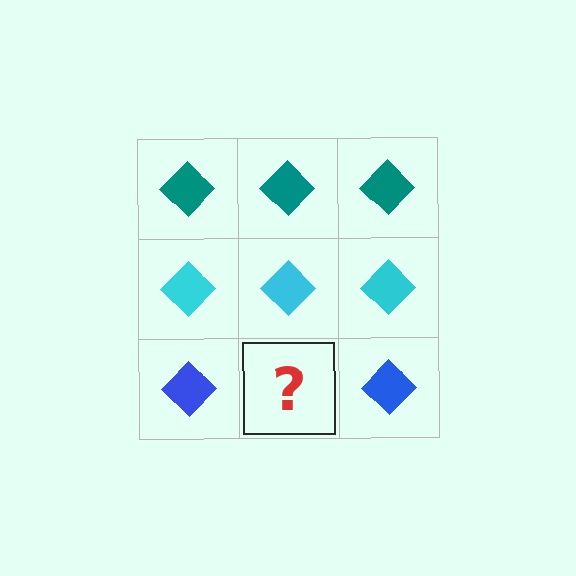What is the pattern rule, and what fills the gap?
The rule is that each row has a consistent color. The gap should be filled with a blue diamond.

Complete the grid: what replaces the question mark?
The question mark should be replaced with a blue diamond.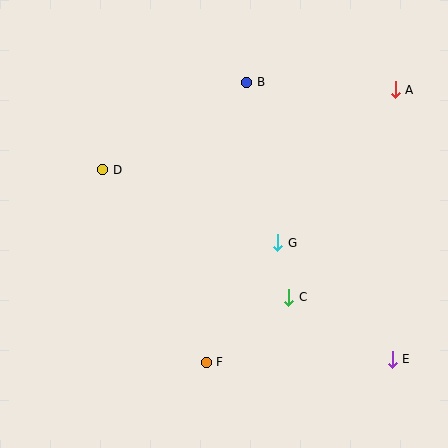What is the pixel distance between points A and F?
The distance between A and F is 332 pixels.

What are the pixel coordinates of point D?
Point D is at (103, 170).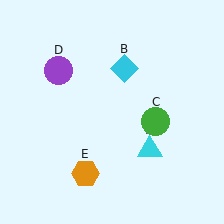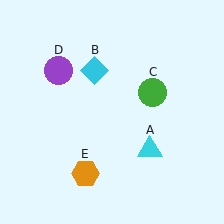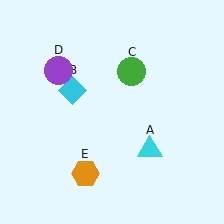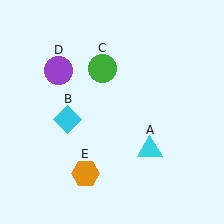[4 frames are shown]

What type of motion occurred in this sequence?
The cyan diamond (object B), green circle (object C) rotated counterclockwise around the center of the scene.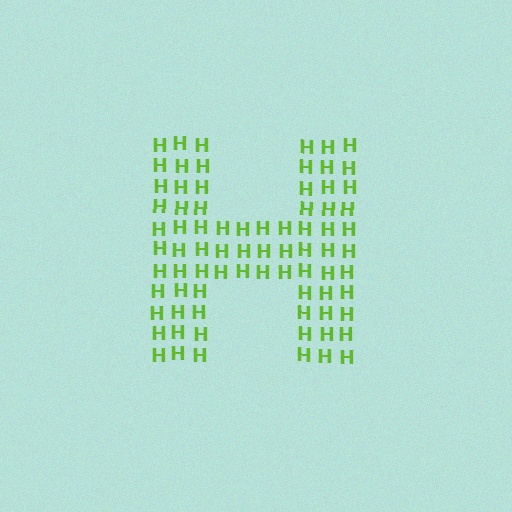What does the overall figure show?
The overall figure shows the letter H.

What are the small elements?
The small elements are letter H's.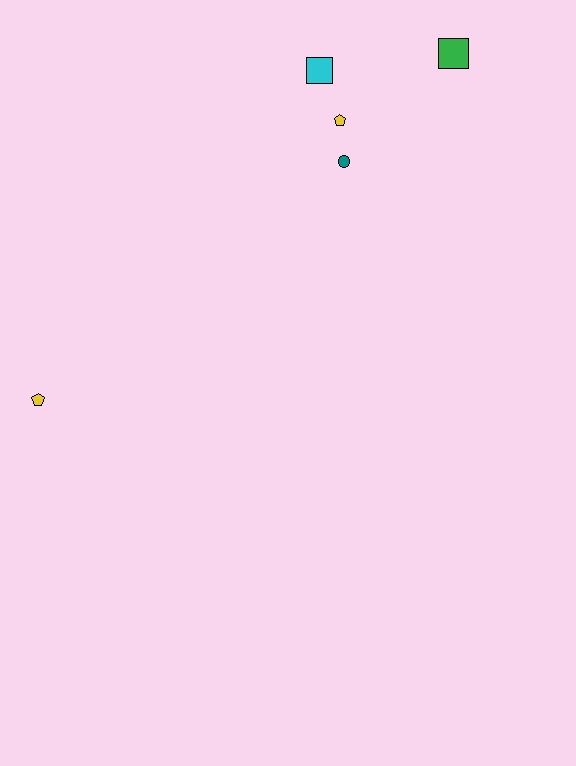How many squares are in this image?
There are 2 squares.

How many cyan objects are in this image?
There is 1 cyan object.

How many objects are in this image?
There are 5 objects.